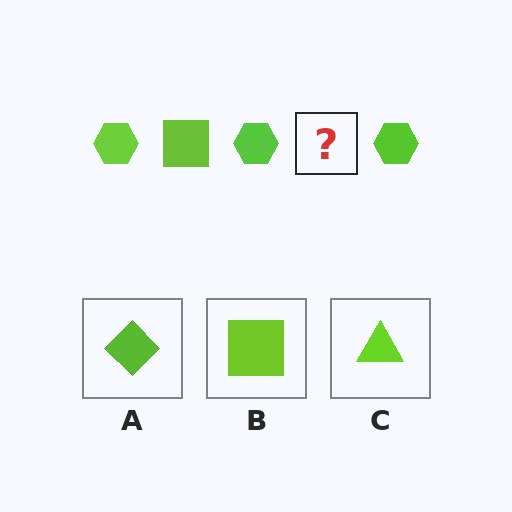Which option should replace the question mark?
Option B.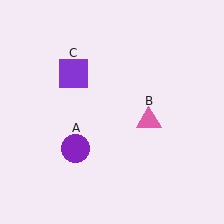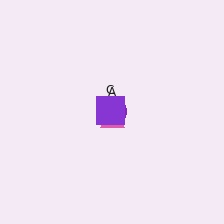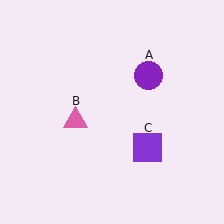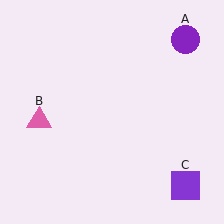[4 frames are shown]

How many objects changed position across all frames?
3 objects changed position: purple circle (object A), pink triangle (object B), purple square (object C).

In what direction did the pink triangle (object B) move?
The pink triangle (object B) moved left.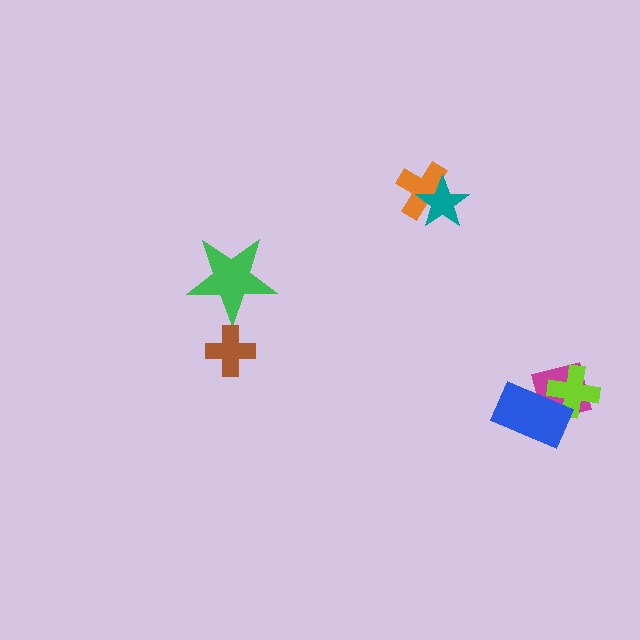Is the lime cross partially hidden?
Yes, it is partially covered by another shape.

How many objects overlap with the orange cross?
1 object overlaps with the orange cross.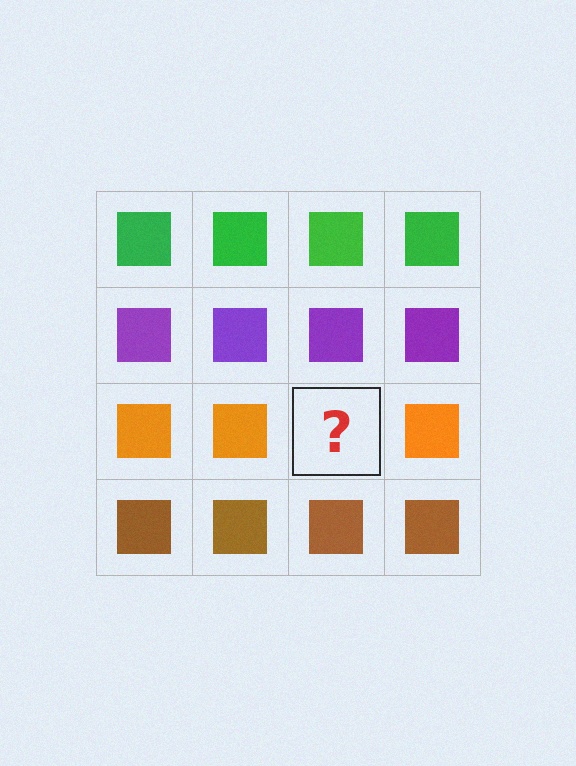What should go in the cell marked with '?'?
The missing cell should contain an orange square.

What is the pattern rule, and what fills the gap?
The rule is that each row has a consistent color. The gap should be filled with an orange square.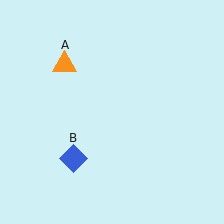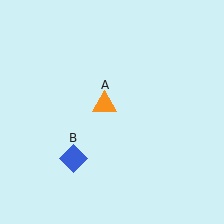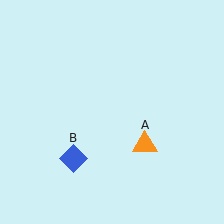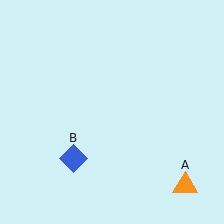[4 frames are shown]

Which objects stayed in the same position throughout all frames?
Blue diamond (object B) remained stationary.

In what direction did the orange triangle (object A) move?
The orange triangle (object A) moved down and to the right.